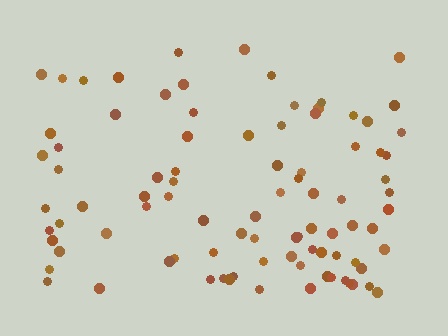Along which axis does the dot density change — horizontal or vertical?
Vertical.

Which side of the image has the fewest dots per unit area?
The top.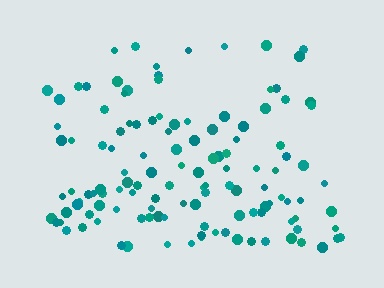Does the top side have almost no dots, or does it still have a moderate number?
Still a moderate number, just noticeably fewer than the bottom.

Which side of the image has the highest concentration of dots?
The bottom.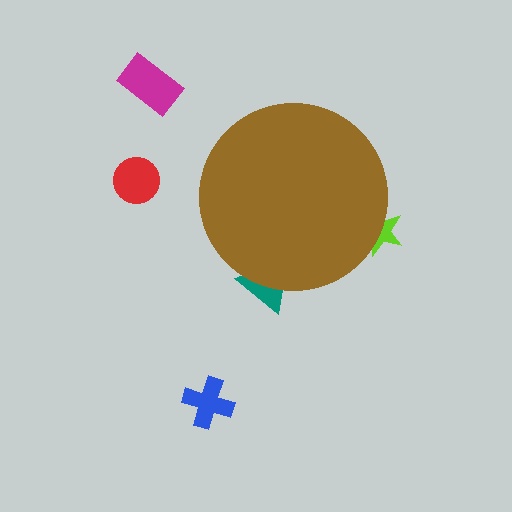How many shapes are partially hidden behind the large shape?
2 shapes are partially hidden.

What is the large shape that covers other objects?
A brown circle.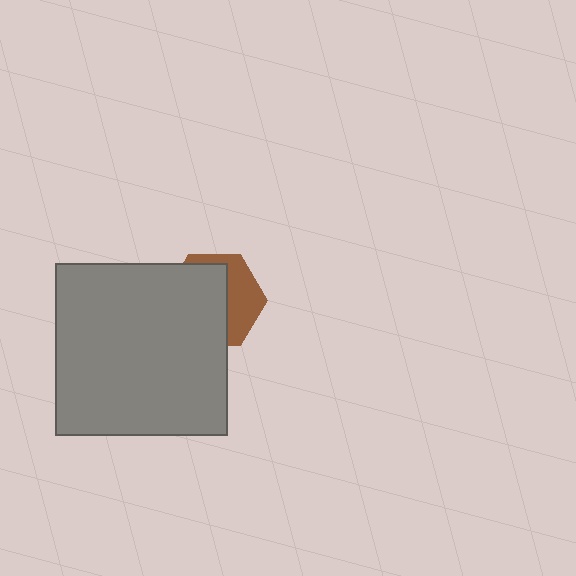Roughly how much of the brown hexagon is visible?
A small part of it is visible (roughly 40%).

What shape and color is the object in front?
The object in front is a gray square.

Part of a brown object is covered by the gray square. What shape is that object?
It is a hexagon.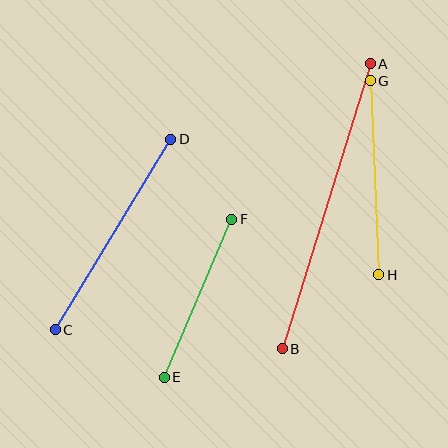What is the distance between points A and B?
The distance is approximately 298 pixels.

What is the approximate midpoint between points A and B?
The midpoint is at approximately (326, 206) pixels.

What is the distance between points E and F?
The distance is approximately 172 pixels.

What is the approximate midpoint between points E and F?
The midpoint is at approximately (198, 298) pixels.